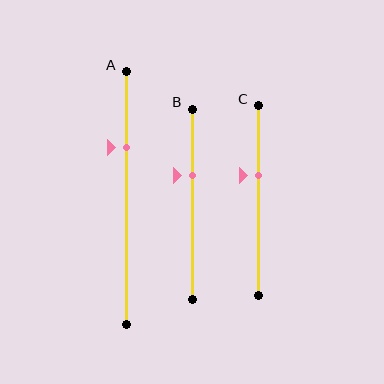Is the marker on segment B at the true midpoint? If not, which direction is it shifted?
No, the marker on segment B is shifted upward by about 15% of the segment length.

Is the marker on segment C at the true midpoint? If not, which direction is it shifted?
No, the marker on segment C is shifted upward by about 13% of the segment length.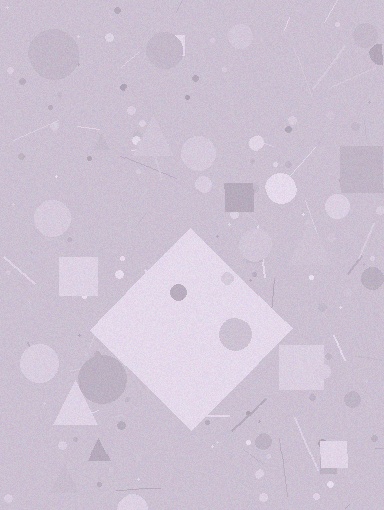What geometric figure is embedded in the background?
A diamond is embedded in the background.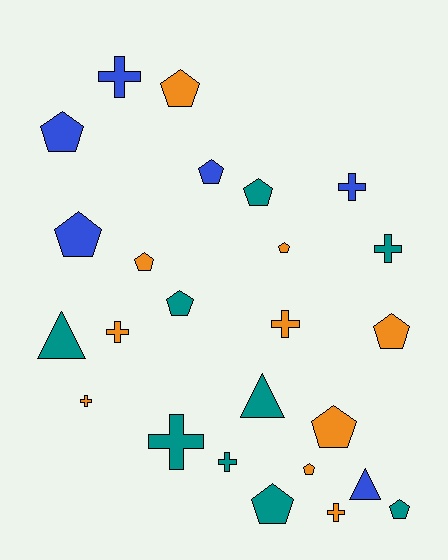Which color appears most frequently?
Orange, with 10 objects.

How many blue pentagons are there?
There are 3 blue pentagons.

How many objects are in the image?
There are 25 objects.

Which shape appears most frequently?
Pentagon, with 13 objects.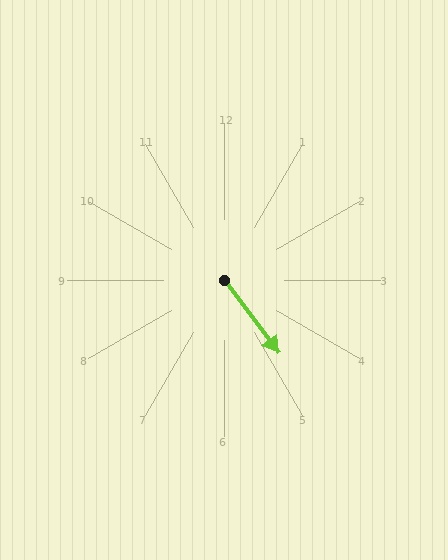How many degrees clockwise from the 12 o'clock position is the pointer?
Approximately 143 degrees.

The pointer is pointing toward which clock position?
Roughly 5 o'clock.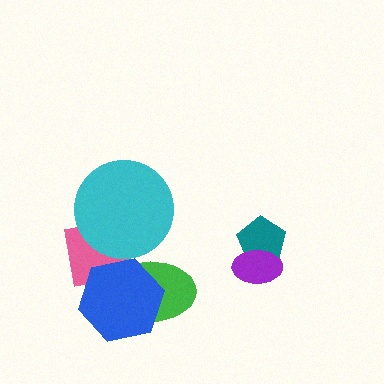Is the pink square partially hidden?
Yes, it is partially covered by another shape.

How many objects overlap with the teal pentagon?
1 object overlaps with the teal pentagon.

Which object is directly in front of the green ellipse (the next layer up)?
The pink square is directly in front of the green ellipse.